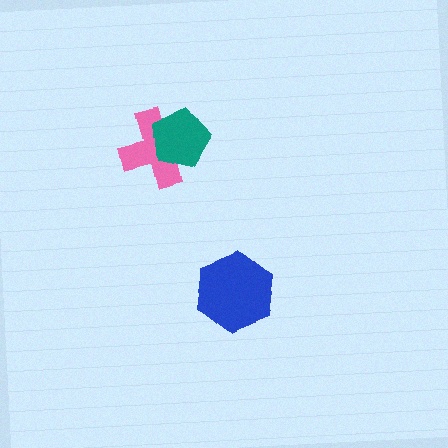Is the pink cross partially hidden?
Yes, it is partially covered by another shape.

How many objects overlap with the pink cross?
1 object overlaps with the pink cross.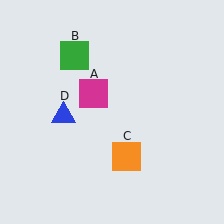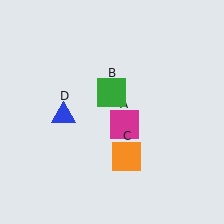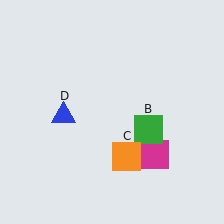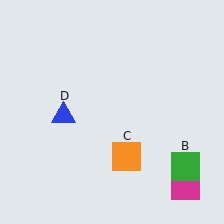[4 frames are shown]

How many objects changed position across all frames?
2 objects changed position: magenta square (object A), green square (object B).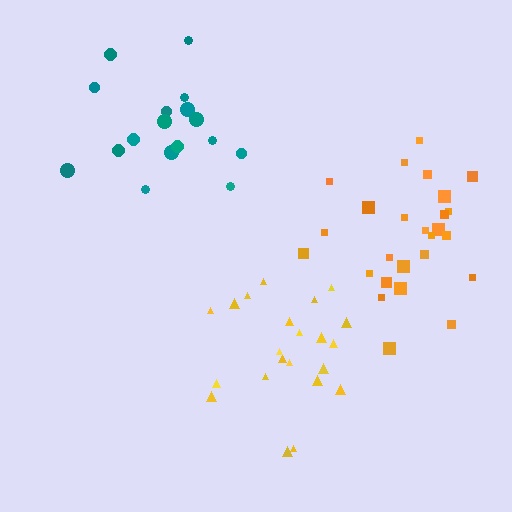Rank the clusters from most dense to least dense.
orange, yellow, teal.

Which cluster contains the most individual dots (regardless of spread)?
Orange (26).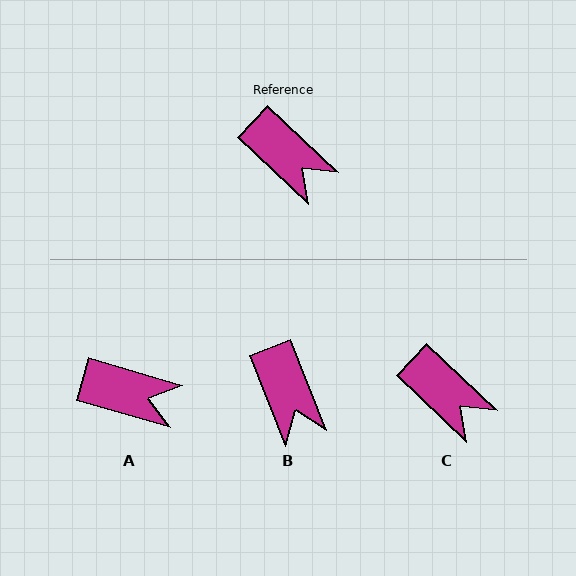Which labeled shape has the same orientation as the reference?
C.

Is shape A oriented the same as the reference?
No, it is off by about 27 degrees.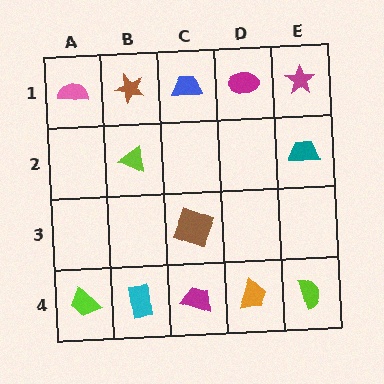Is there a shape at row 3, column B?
No, that cell is empty.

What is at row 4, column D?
An orange trapezoid.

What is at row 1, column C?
A blue trapezoid.